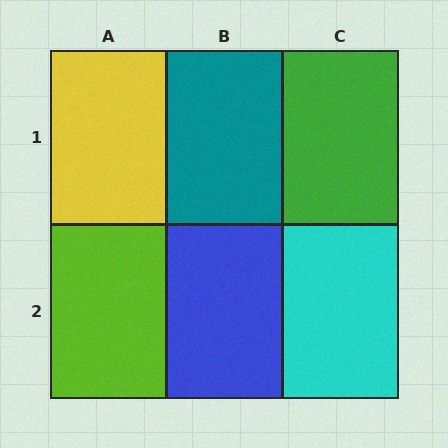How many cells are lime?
1 cell is lime.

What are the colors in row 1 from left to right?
Yellow, teal, green.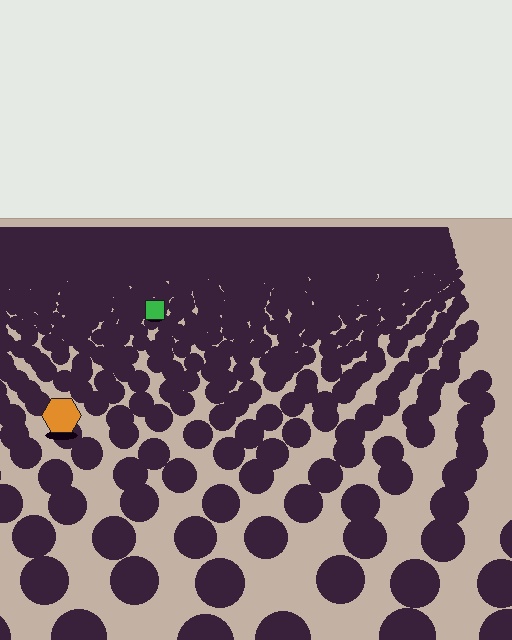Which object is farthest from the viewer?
The green square is farthest from the viewer. It appears smaller and the ground texture around it is denser.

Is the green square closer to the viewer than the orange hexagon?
No. The orange hexagon is closer — you can tell from the texture gradient: the ground texture is coarser near it.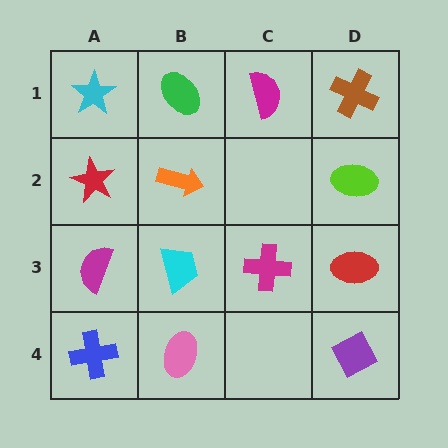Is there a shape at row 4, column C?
No, that cell is empty.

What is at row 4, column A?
A blue cross.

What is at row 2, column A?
A red star.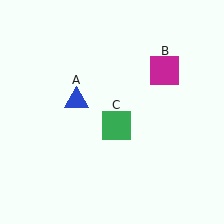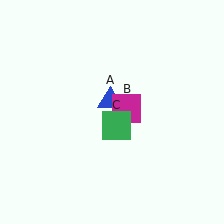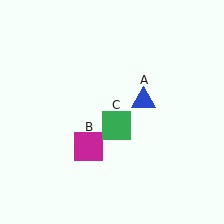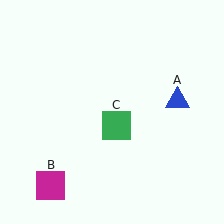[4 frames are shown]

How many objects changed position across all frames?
2 objects changed position: blue triangle (object A), magenta square (object B).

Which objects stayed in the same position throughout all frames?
Green square (object C) remained stationary.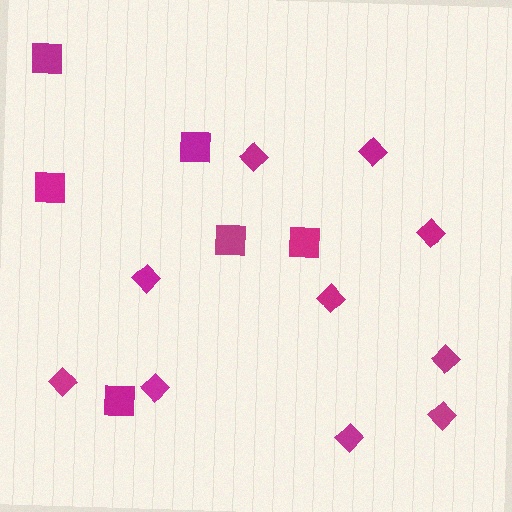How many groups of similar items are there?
There are 2 groups: one group of diamonds (10) and one group of squares (6).